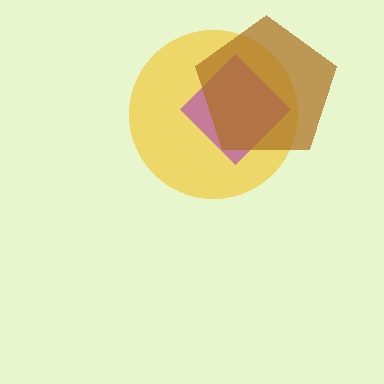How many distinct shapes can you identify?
There are 3 distinct shapes: a yellow circle, a purple diamond, a brown pentagon.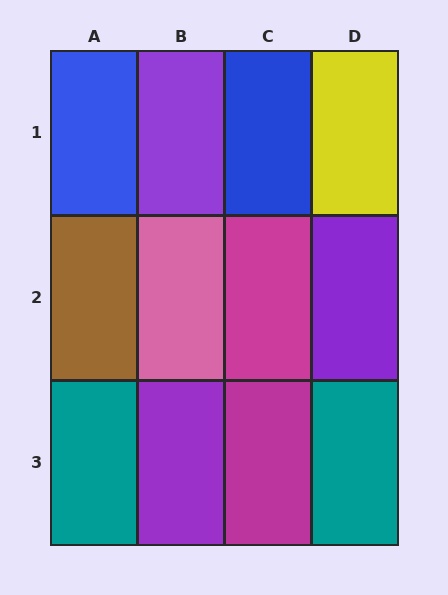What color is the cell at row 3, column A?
Teal.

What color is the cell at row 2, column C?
Magenta.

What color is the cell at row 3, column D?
Teal.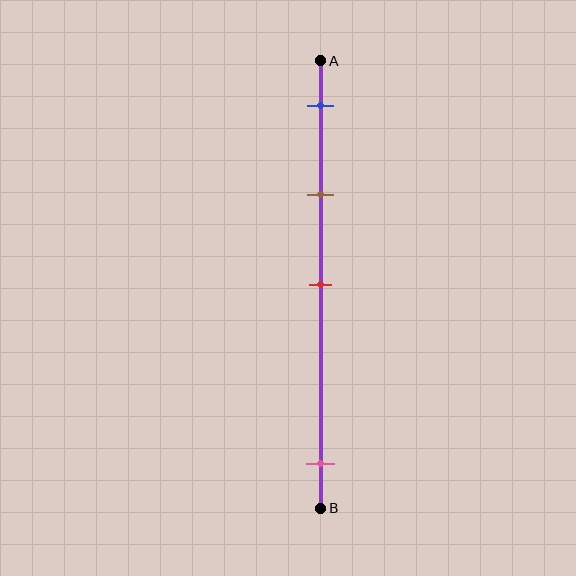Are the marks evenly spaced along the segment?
No, the marks are not evenly spaced.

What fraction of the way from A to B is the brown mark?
The brown mark is approximately 30% (0.3) of the way from A to B.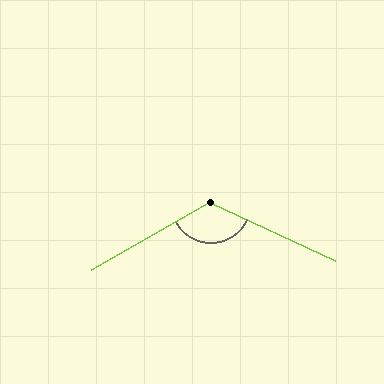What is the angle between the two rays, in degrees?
Approximately 125 degrees.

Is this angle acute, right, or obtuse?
It is obtuse.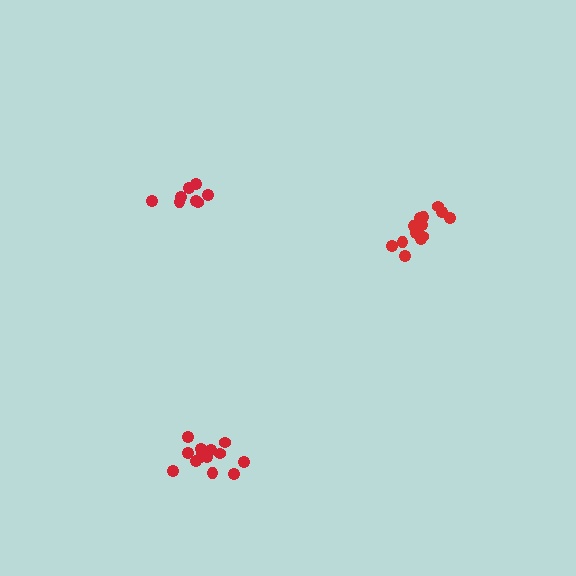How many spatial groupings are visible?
There are 3 spatial groupings.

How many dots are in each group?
Group 1: 14 dots, Group 2: 14 dots, Group 3: 8 dots (36 total).